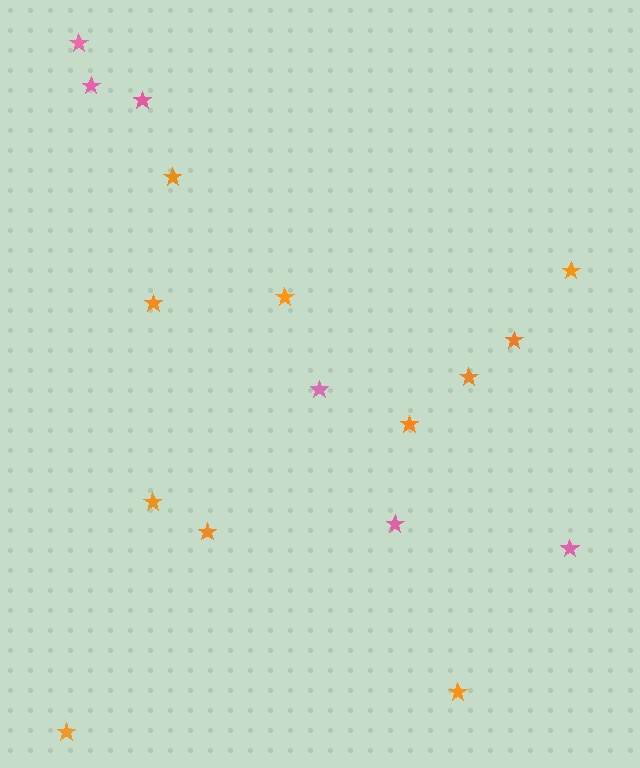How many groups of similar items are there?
There are 2 groups: one group of pink stars (6) and one group of orange stars (11).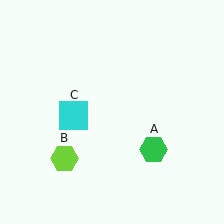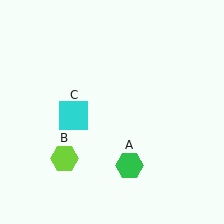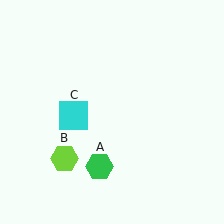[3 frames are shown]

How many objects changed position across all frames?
1 object changed position: green hexagon (object A).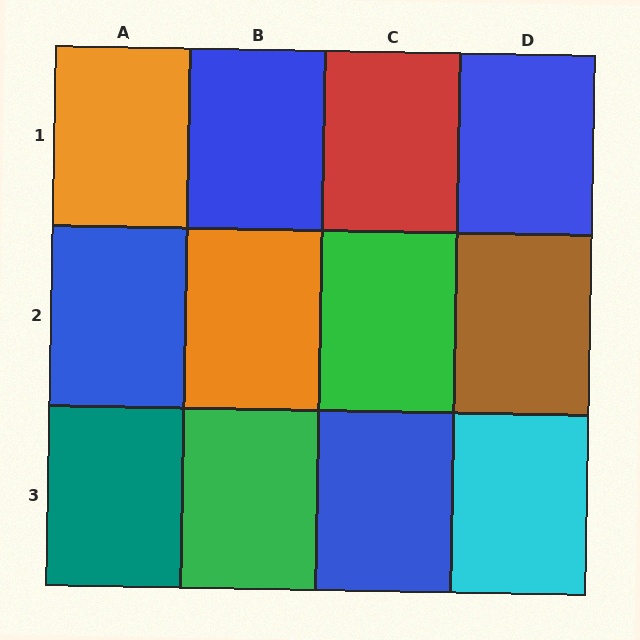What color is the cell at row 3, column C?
Blue.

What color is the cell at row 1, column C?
Red.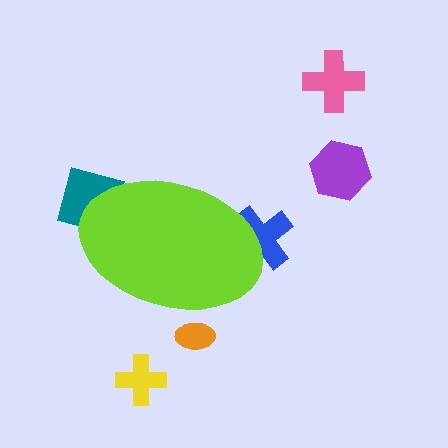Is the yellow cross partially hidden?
No, the yellow cross is fully visible.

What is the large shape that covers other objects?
A lime ellipse.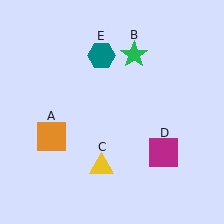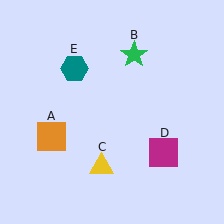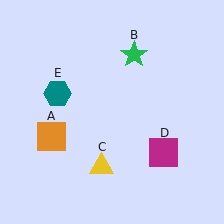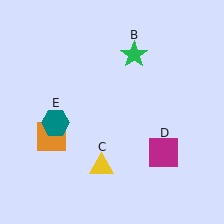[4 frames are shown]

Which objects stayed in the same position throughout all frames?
Orange square (object A) and green star (object B) and yellow triangle (object C) and magenta square (object D) remained stationary.